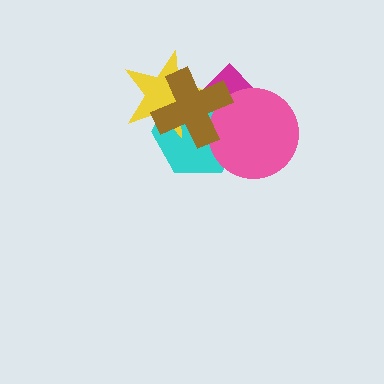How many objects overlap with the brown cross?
4 objects overlap with the brown cross.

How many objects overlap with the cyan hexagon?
4 objects overlap with the cyan hexagon.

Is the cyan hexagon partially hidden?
Yes, it is partially covered by another shape.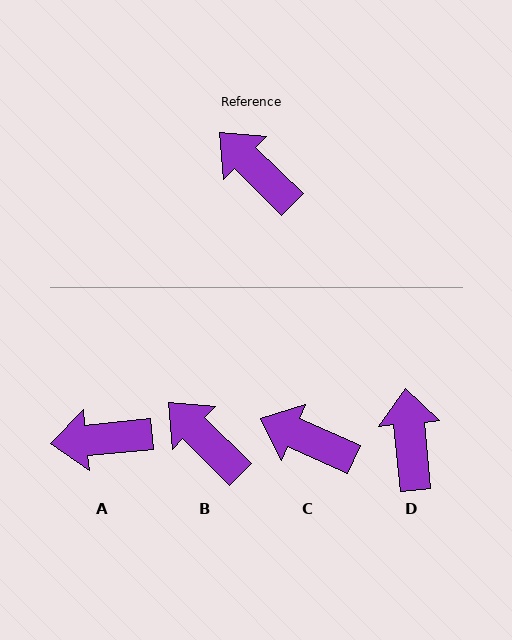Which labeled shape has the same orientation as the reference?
B.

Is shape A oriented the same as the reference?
No, it is off by about 50 degrees.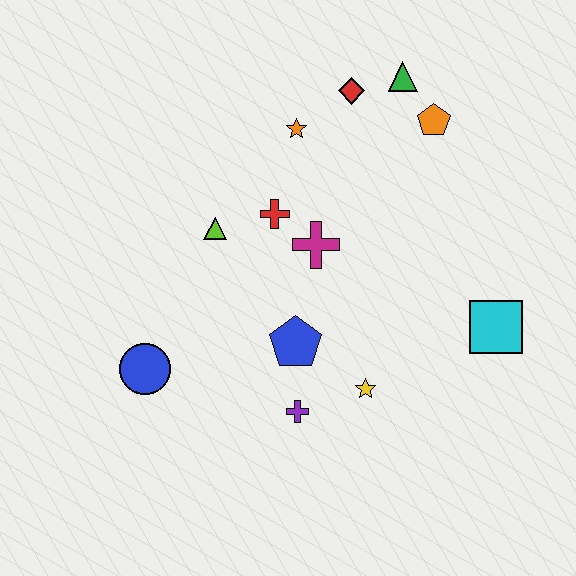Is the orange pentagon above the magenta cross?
Yes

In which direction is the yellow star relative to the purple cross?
The yellow star is to the right of the purple cross.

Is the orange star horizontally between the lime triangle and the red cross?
No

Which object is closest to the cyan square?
The yellow star is closest to the cyan square.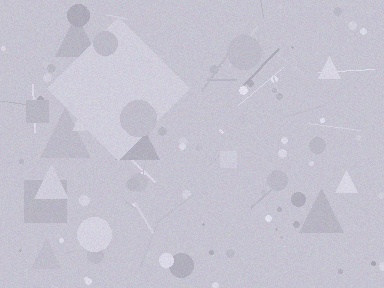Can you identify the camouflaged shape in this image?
The camouflaged shape is a diamond.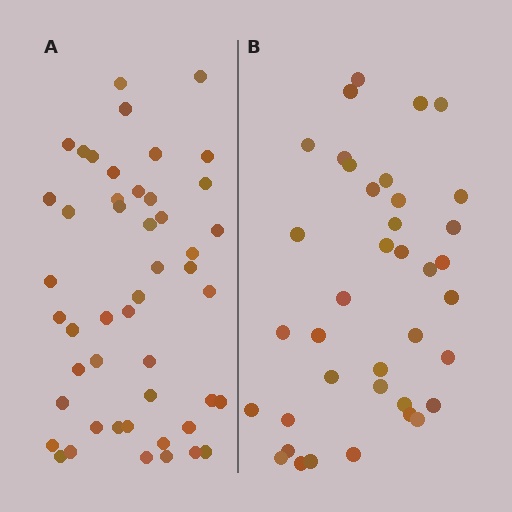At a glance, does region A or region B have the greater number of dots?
Region A (the left region) has more dots.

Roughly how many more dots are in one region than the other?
Region A has roughly 10 or so more dots than region B.